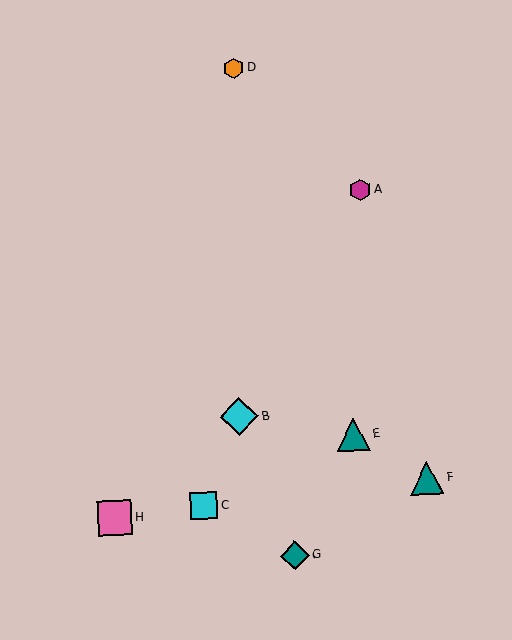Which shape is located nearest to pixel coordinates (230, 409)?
The cyan diamond (labeled B) at (239, 417) is nearest to that location.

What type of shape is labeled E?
Shape E is a teal triangle.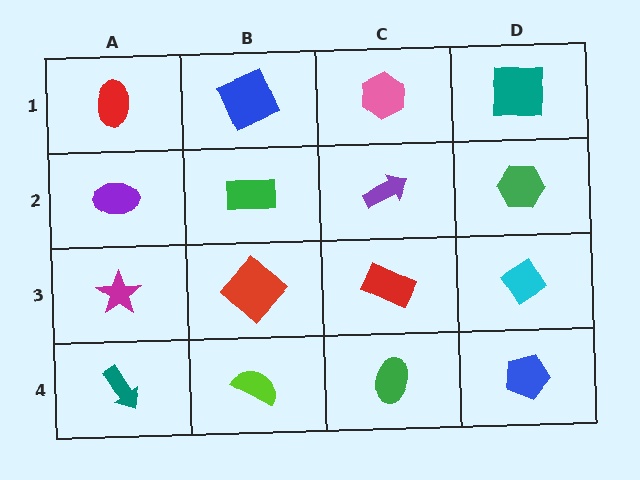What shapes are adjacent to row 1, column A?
A purple ellipse (row 2, column A), a blue square (row 1, column B).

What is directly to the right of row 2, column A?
A green rectangle.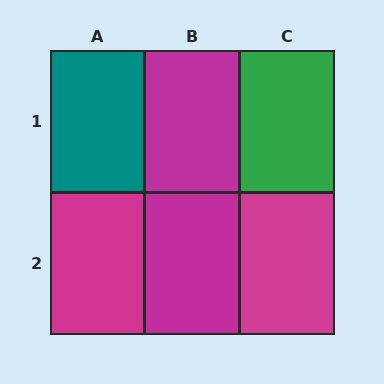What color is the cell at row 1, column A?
Teal.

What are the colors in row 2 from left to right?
Magenta, magenta, magenta.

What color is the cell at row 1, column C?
Green.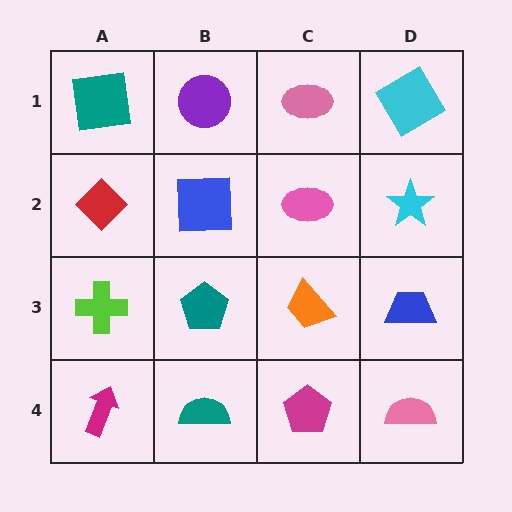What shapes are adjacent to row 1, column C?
A pink ellipse (row 2, column C), a purple circle (row 1, column B), a cyan diamond (row 1, column D).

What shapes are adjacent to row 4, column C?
An orange trapezoid (row 3, column C), a teal semicircle (row 4, column B), a pink semicircle (row 4, column D).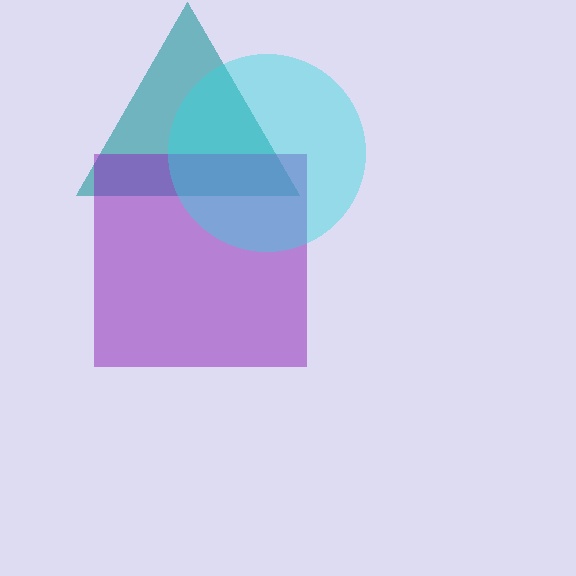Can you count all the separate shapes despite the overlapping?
Yes, there are 3 separate shapes.